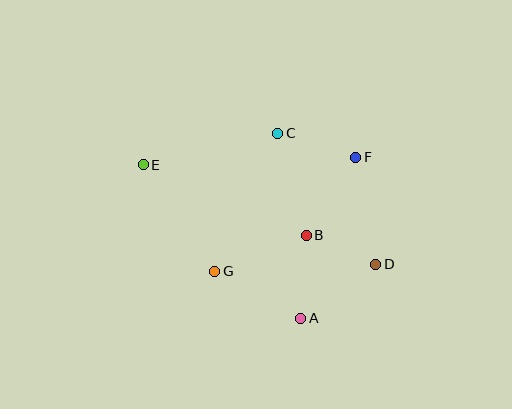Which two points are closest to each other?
Points B and D are closest to each other.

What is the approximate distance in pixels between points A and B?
The distance between A and B is approximately 83 pixels.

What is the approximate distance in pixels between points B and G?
The distance between B and G is approximately 98 pixels.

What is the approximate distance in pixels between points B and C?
The distance between B and C is approximately 106 pixels.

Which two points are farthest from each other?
Points D and E are farthest from each other.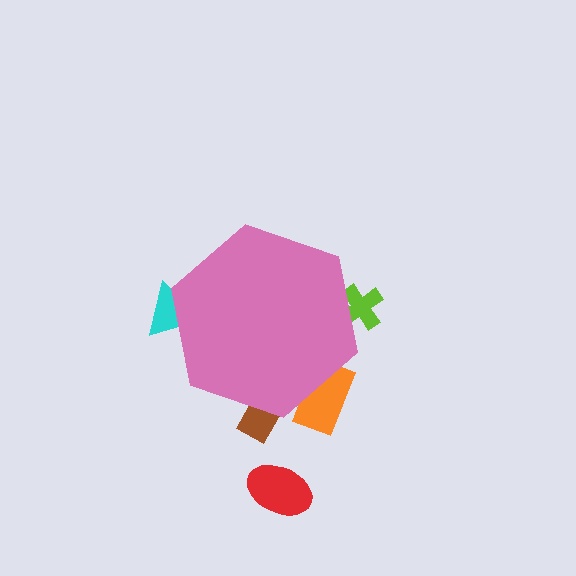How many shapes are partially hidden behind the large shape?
4 shapes are partially hidden.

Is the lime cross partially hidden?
Yes, the lime cross is partially hidden behind the pink hexagon.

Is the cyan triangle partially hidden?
Yes, the cyan triangle is partially hidden behind the pink hexagon.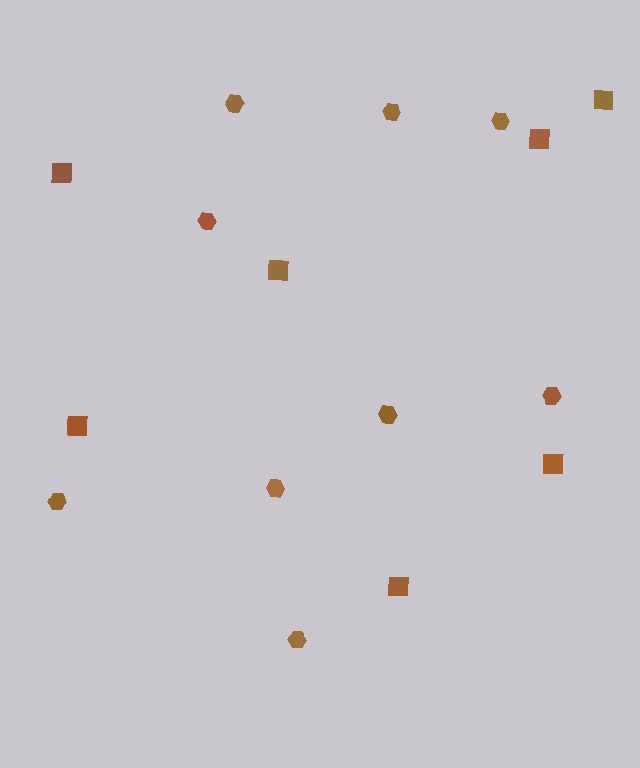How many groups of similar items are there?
There are 2 groups: one group of squares (7) and one group of hexagons (9).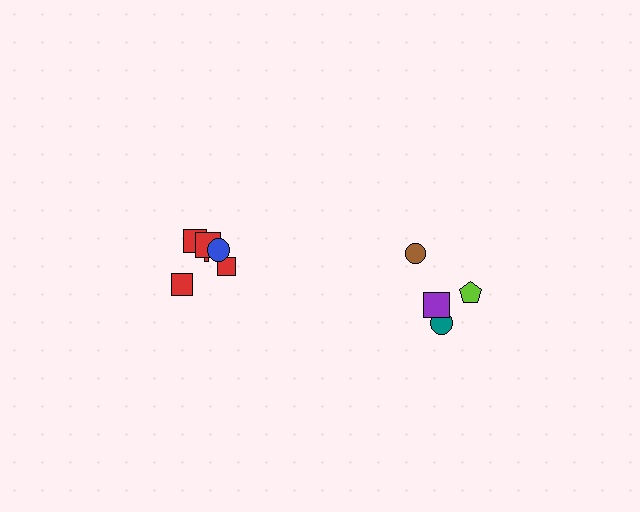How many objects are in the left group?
There are 6 objects.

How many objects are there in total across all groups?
There are 10 objects.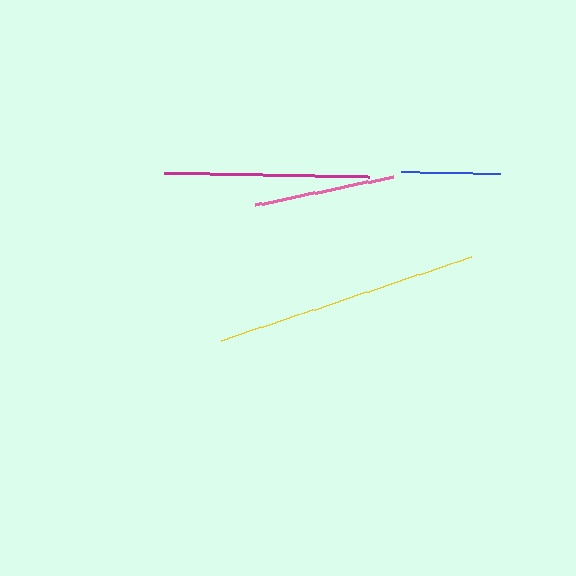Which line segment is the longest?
The yellow line is the longest at approximately 263 pixels.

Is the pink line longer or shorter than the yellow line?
The yellow line is longer than the pink line.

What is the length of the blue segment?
The blue segment is approximately 99 pixels long.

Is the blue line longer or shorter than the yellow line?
The yellow line is longer than the blue line.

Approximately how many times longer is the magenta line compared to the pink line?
The magenta line is approximately 1.4 times the length of the pink line.